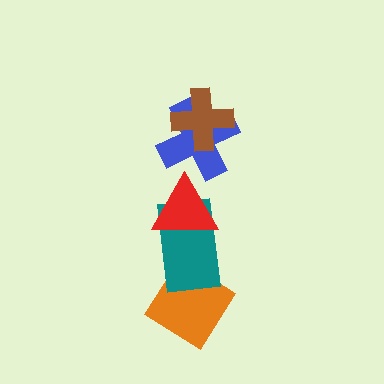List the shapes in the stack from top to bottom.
From top to bottom: the brown cross, the blue cross, the red triangle, the teal rectangle, the orange diamond.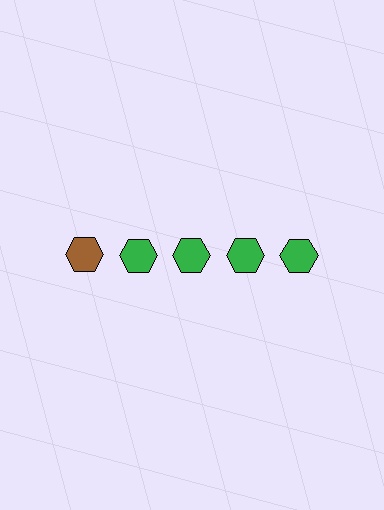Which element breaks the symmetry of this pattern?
The brown hexagon in the top row, leftmost column breaks the symmetry. All other shapes are green hexagons.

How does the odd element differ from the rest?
It has a different color: brown instead of green.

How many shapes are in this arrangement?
There are 5 shapes arranged in a grid pattern.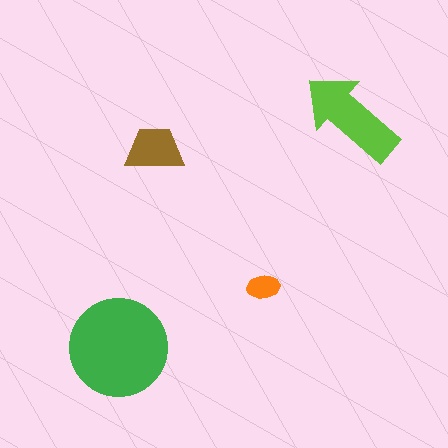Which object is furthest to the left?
The green circle is leftmost.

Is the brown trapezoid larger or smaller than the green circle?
Smaller.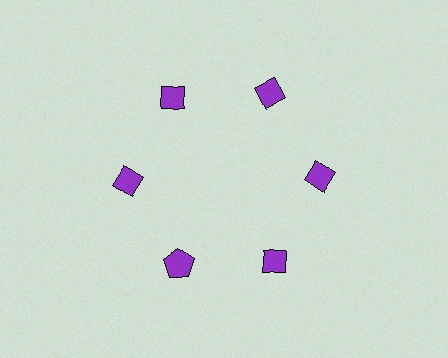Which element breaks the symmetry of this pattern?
The purple pentagon at roughly the 7 o'clock position breaks the symmetry. All other shapes are purple diamonds.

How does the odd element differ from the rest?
It has a different shape: pentagon instead of diamond.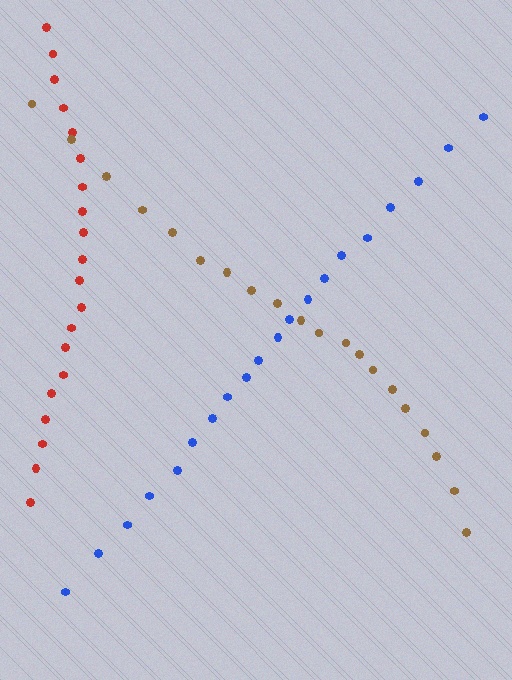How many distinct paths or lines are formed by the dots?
There are 3 distinct paths.